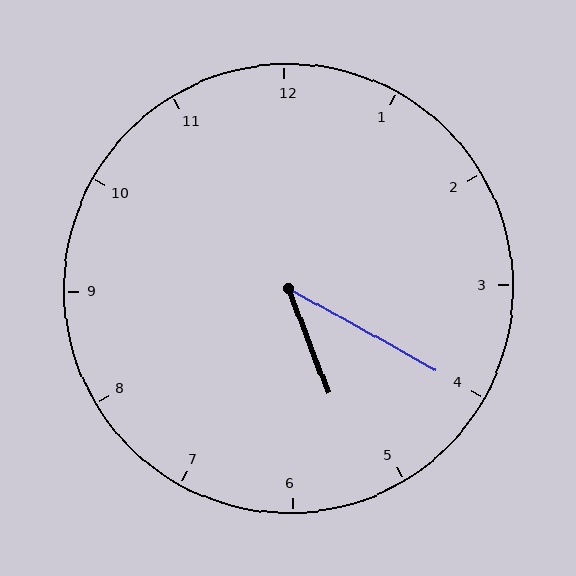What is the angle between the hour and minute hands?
Approximately 40 degrees.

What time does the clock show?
5:20.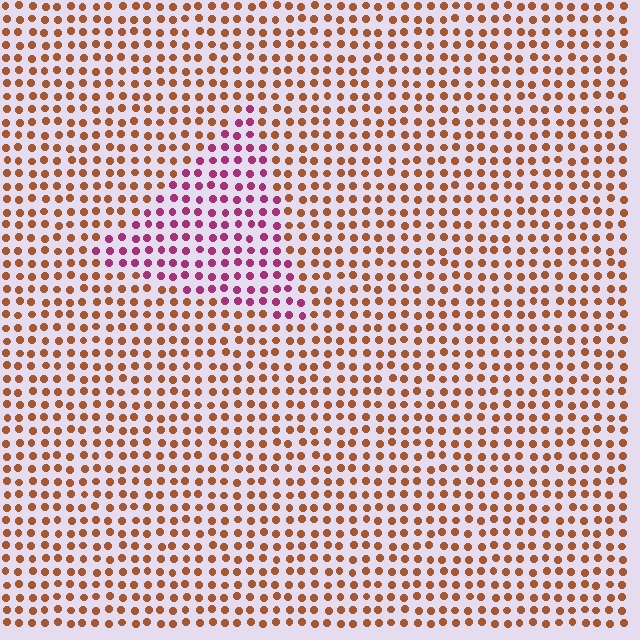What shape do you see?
I see a triangle.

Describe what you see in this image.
The image is filled with small brown elements in a uniform arrangement. A triangle-shaped region is visible where the elements are tinted to a slightly different hue, forming a subtle color boundary.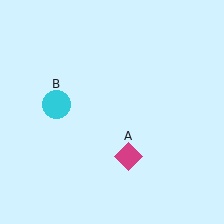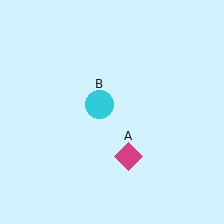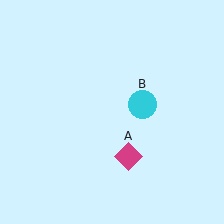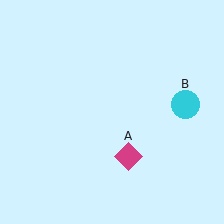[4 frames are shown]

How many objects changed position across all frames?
1 object changed position: cyan circle (object B).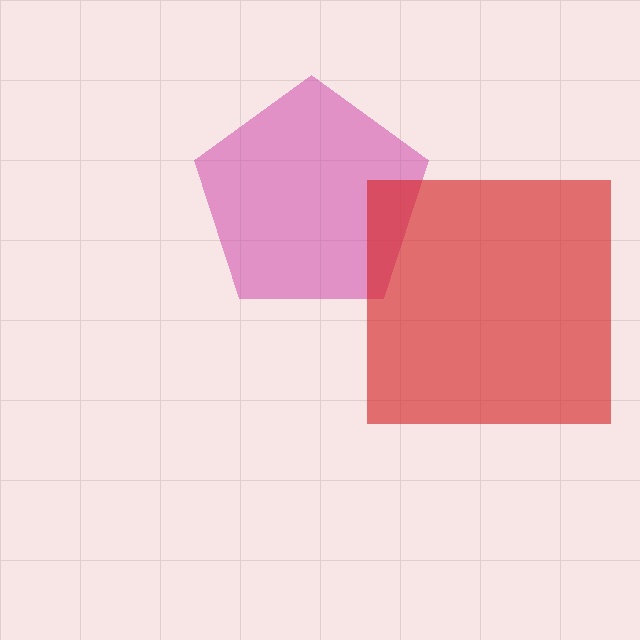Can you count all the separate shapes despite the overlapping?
Yes, there are 2 separate shapes.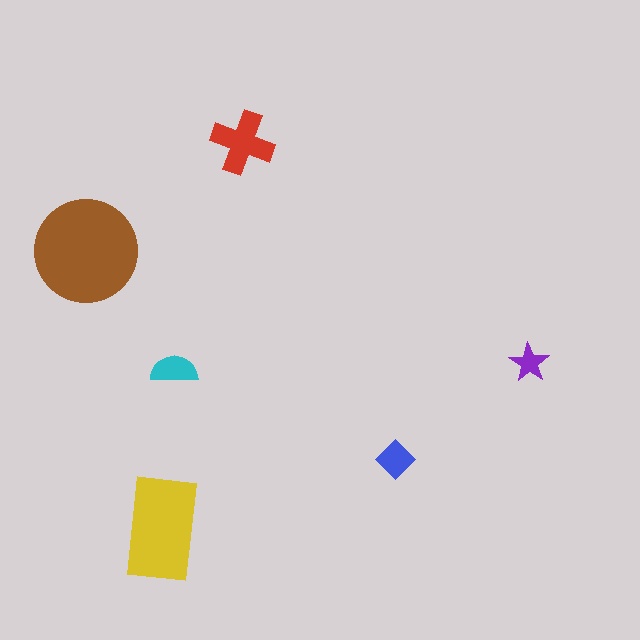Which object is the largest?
The brown circle.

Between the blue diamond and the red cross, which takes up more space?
The red cross.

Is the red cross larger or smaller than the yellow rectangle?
Smaller.